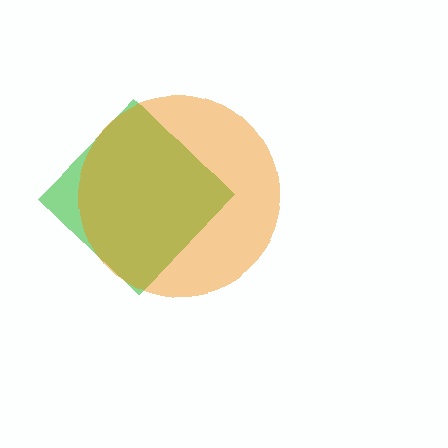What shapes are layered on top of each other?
The layered shapes are: a green diamond, an orange circle.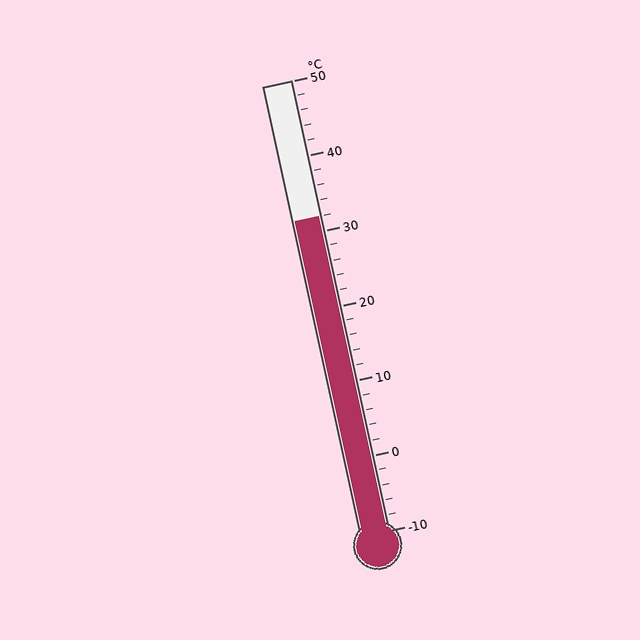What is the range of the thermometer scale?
The thermometer scale ranges from -10°C to 50°C.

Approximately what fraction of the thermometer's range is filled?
The thermometer is filled to approximately 70% of its range.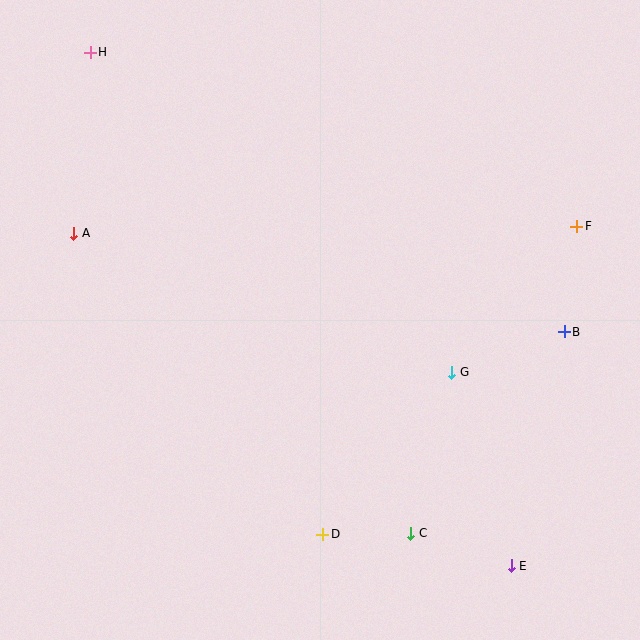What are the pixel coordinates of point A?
Point A is at (74, 234).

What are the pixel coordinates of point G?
Point G is at (452, 372).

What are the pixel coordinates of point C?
Point C is at (411, 533).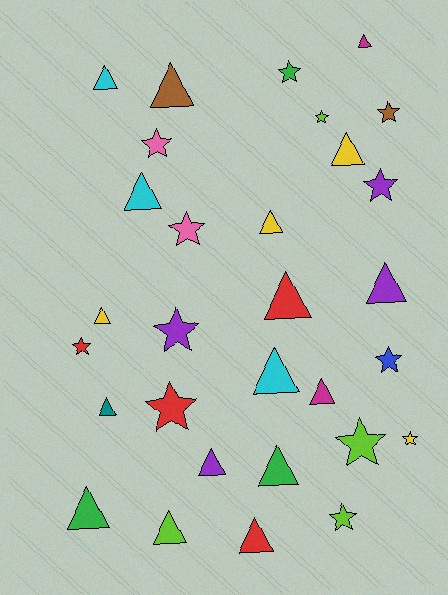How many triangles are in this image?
There are 17 triangles.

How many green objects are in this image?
There are 3 green objects.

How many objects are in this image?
There are 30 objects.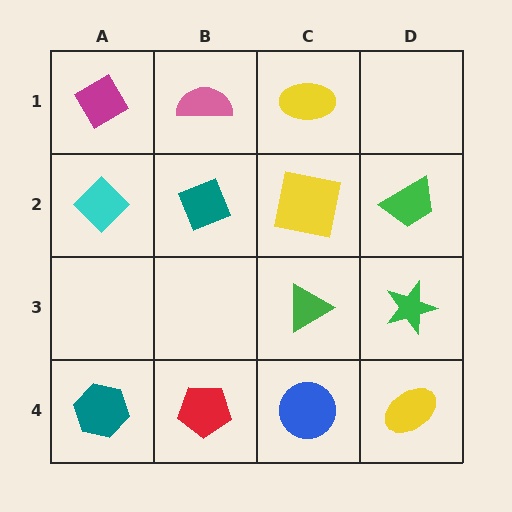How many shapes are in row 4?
4 shapes.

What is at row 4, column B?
A red pentagon.